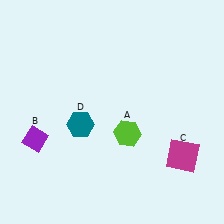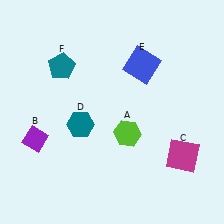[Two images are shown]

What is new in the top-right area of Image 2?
A blue square (E) was added in the top-right area of Image 2.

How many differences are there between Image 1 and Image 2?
There are 2 differences between the two images.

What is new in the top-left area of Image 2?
A teal pentagon (F) was added in the top-left area of Image 2.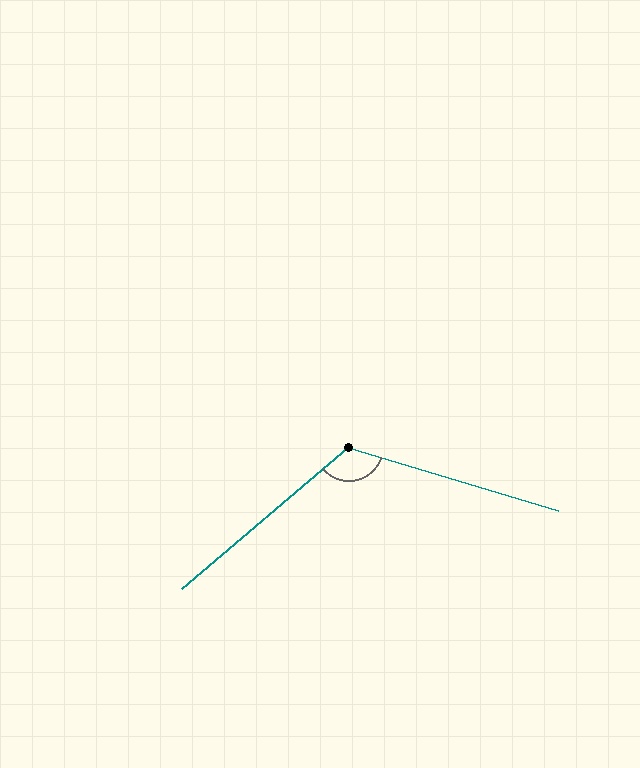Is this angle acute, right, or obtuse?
It is obtuse.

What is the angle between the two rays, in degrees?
Approximately 123 degrees.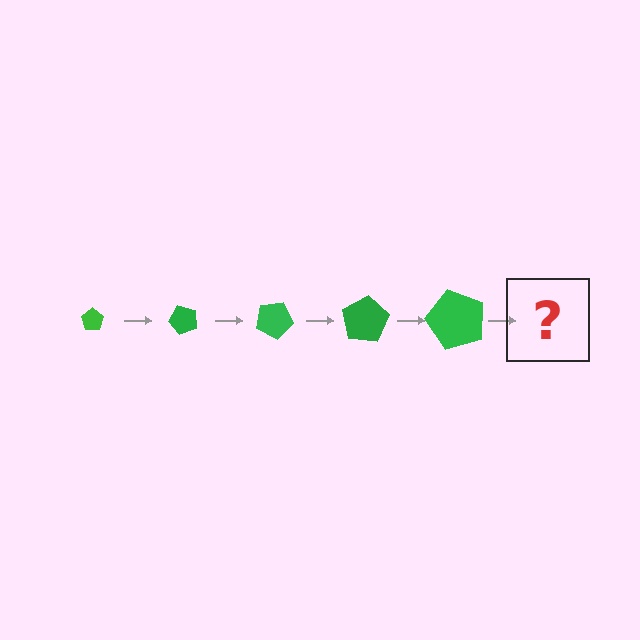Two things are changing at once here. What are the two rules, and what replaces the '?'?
The two rules are that the pentagon grows larger each step and it rotates 50 degrees each step. The '?' should be a pentagon, larger than the previous one and rotated 250 degrees from the start.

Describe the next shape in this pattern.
It should be a pentagon, larger than the previous one and rotated 250 degrees from the start.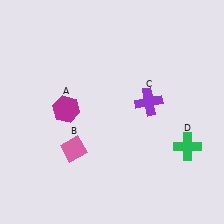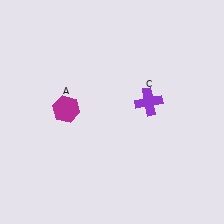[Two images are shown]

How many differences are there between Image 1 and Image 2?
There are 2 differences between the two images.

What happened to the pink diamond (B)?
The pink diamond (B) was removed in Image 2. It was in the bottom-left area of Image 1.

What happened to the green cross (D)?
The green cross (D) was removed in Image 2. It was in the bottom-right area of Image 1.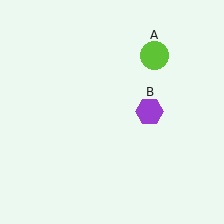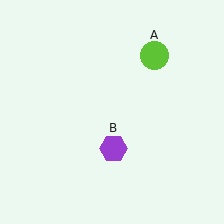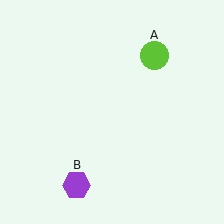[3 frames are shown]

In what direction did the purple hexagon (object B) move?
The purple hexagon (object B) moved down and to the left.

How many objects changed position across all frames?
1 object changed position: purple hexagon (object B).